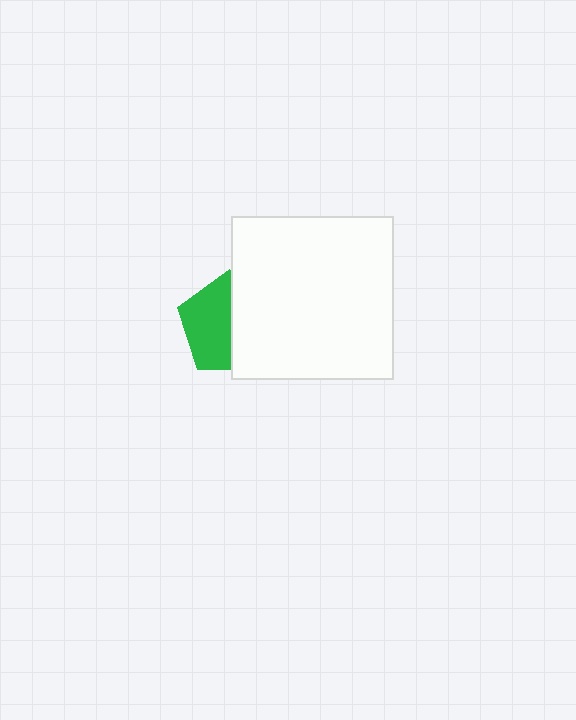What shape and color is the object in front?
The object in front is a white square.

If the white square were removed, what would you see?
You would see the complete green pentagon.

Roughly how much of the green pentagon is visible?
About half of it is visible (roughly 52%).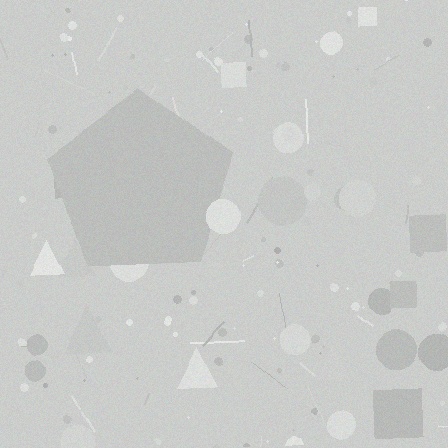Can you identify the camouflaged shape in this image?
The camouflaged shape is a pentagon.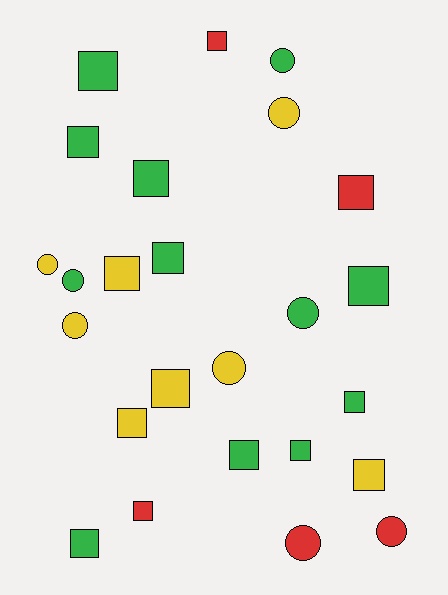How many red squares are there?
There are 3 red squares.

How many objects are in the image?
There are 25 objects.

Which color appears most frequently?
Green, with 12 objects.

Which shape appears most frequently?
Square, with 16 objects.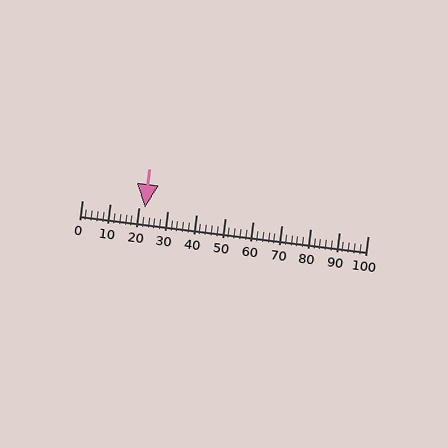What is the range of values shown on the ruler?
The ruler shows values from 0 to 100.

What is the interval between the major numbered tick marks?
The major tick marks are spaced 10 units apart.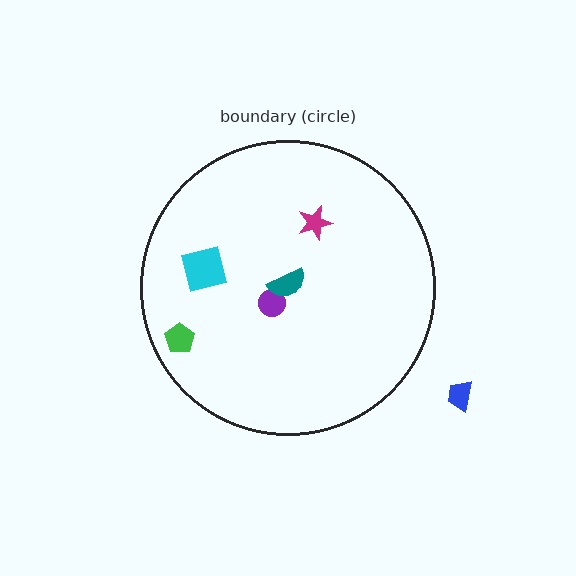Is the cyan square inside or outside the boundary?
Inside.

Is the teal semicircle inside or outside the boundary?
Inside.